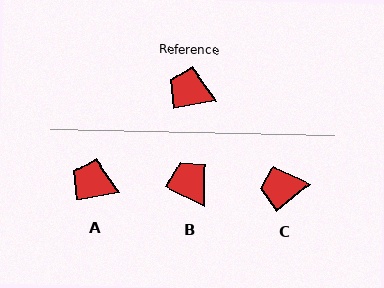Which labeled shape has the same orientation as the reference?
A.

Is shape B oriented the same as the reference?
No, it is off by about 36 degrees.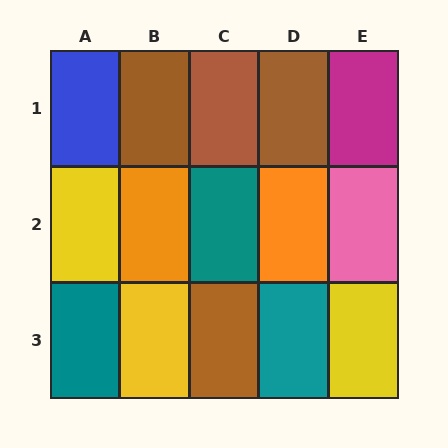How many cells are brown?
4 cells are brown.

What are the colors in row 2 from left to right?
Yellow, orange, teal, orange, pink.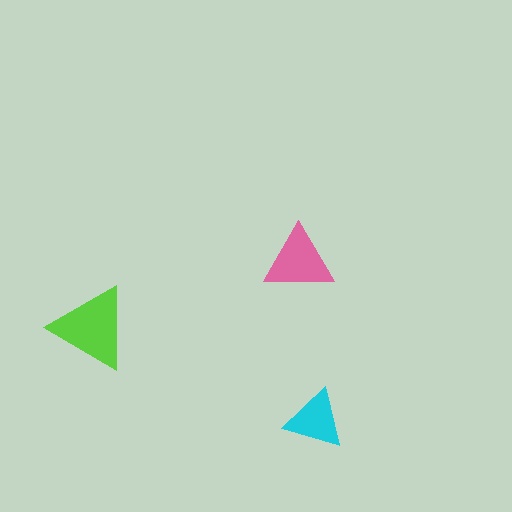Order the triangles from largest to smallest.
the lime one, the pink one, the cyan one.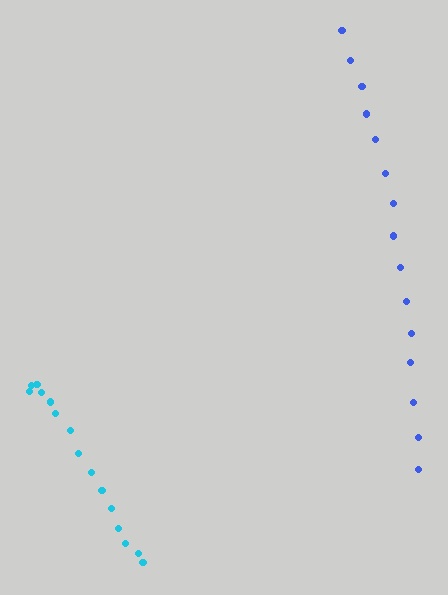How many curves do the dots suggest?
There are 2 distinct paths.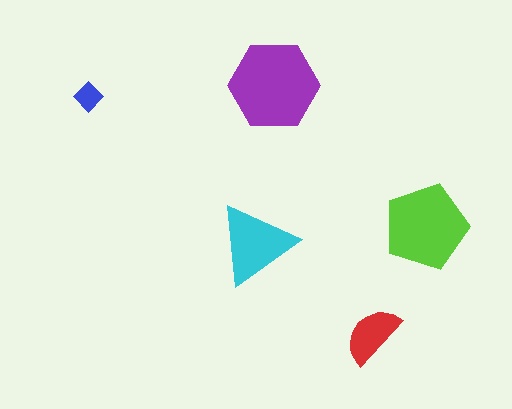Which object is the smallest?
The blue diamond.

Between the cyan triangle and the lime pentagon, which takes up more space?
The lime pentagon.